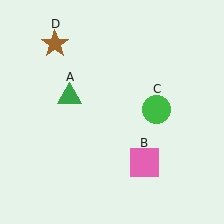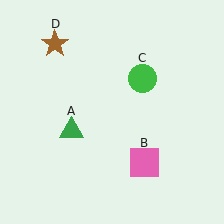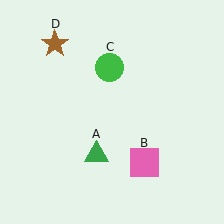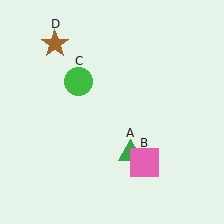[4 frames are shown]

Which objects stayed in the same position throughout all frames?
Pink square (object B) and brown star (object D) remained stationary.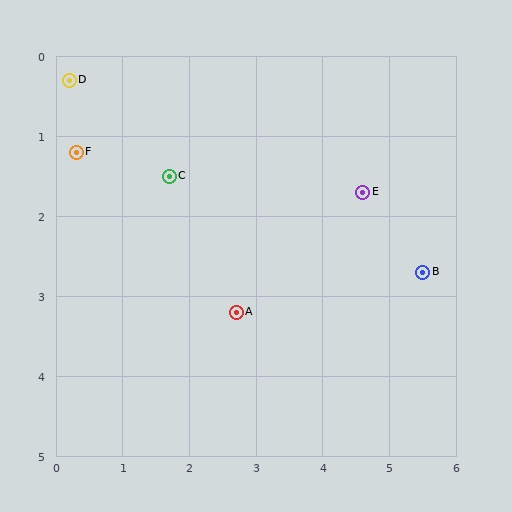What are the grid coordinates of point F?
Point F is at approximately (0.3, 1.2).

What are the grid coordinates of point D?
Point D is at approximately (0.2, 0.3).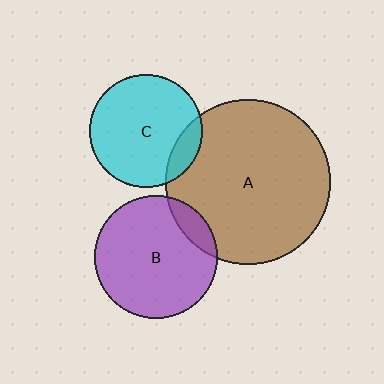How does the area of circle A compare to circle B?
Approximately 1.8 times.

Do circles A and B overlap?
Yes.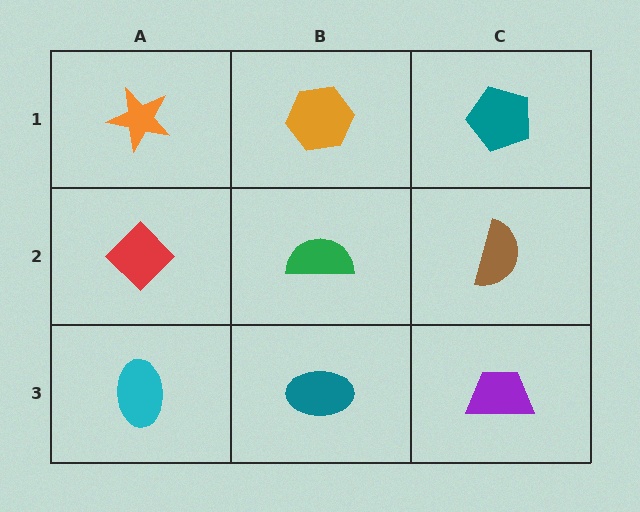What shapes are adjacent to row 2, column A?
An orange star (row 1, column A), a cyan ellipse (row 3, column A), a green semicircle (row 2, column B).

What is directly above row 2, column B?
An orange hexagon.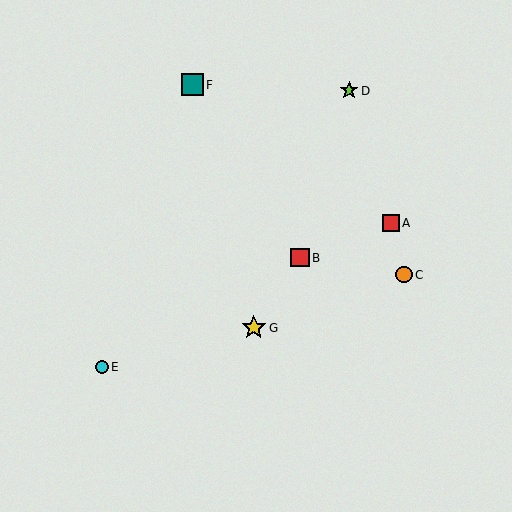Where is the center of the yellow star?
The center of the yellow star is at (254, 328).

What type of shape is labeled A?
Shape A is a red square.